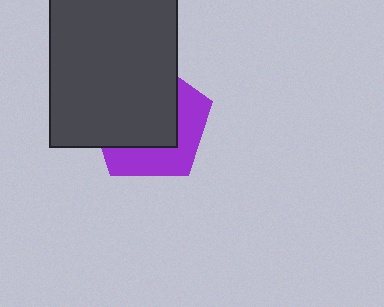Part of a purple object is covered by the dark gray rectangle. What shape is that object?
It is a pentagon.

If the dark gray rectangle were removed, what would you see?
You would see the complete purple pentagon.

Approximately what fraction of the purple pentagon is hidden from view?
Roughly 60% of the purple pentagon is hidden behind the dark gray rectangle.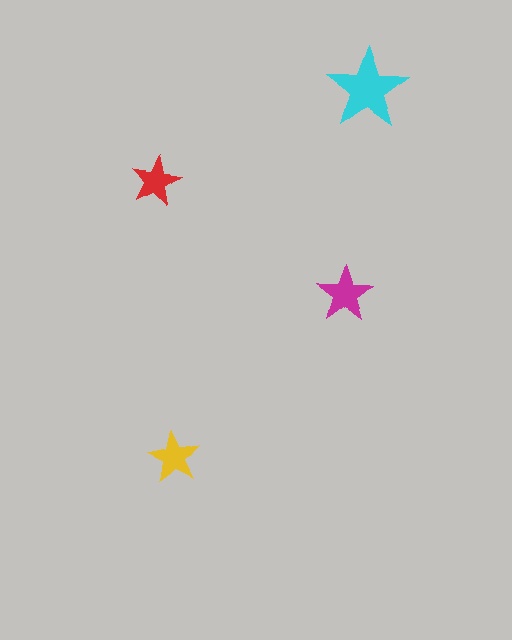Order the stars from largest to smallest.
the cyan one, the magenta one, the yellow one, the red one.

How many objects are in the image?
There are 4 objects in the image.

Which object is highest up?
The cyan star is topmost.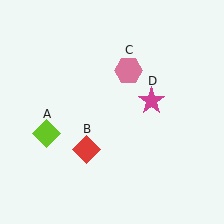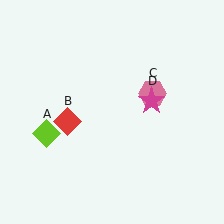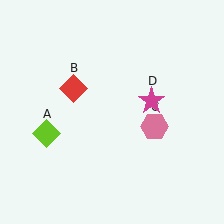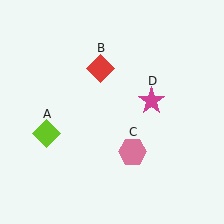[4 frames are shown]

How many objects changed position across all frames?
2 objects changed position: red diamond (object B), pink hexagon (object C).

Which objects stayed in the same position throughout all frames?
Lime diamond (object A) and magenta star (object D) remained stationary.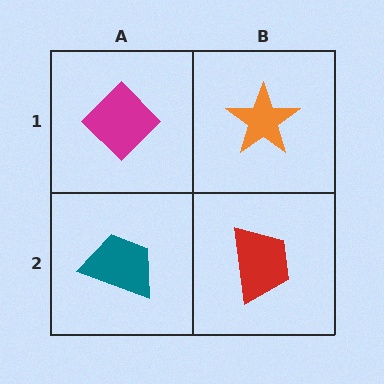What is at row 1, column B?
An orange star.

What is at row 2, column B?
A red trapezoid.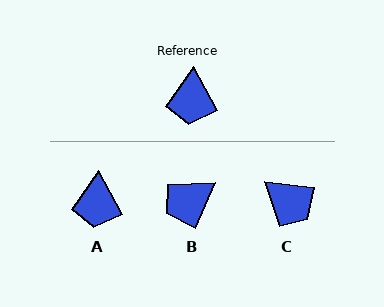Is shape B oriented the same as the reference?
No, it is off by about 53 degrees.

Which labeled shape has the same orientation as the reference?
A.